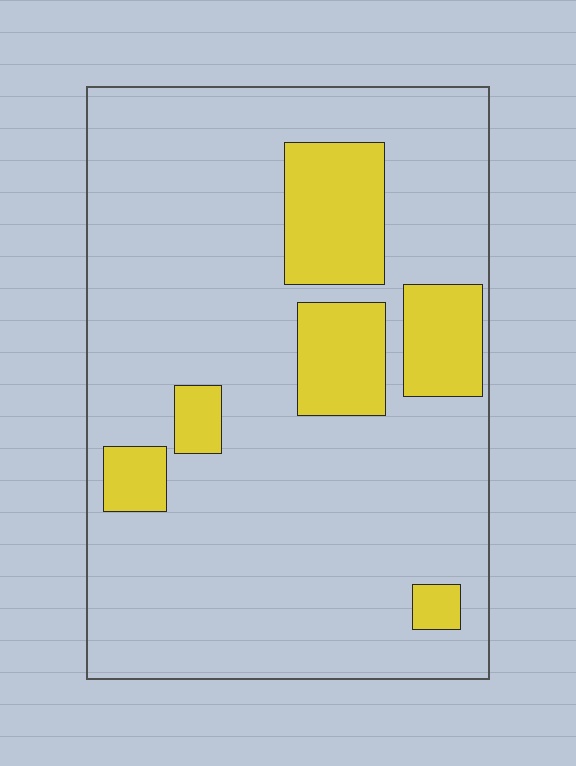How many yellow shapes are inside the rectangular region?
6.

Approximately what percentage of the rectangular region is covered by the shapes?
Approximately 20%.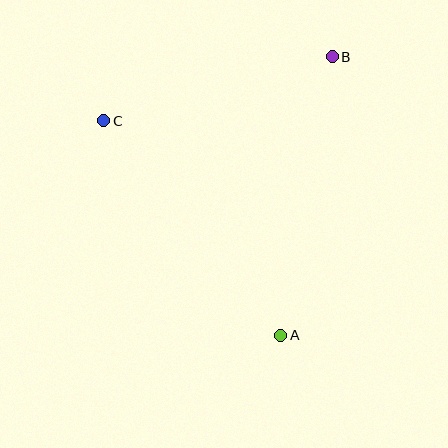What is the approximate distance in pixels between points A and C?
The distance between A and C is approximately 278 pixels.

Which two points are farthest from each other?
Points A and B are farthest from each other.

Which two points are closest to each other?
Points B and C are closest to each other.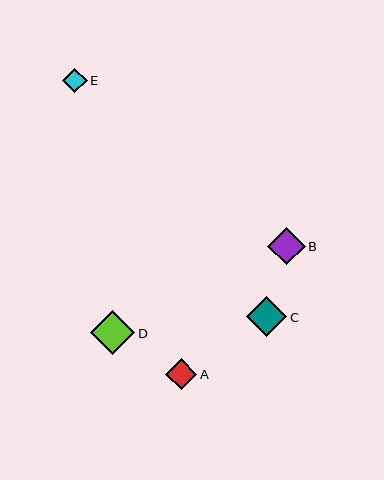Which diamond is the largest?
Diamond D is the largest with a size of approximately 44 pixels.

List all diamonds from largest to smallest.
From largest to smallest: D, C, B, A, E.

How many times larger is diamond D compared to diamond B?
Diamond D is approximately 1.2 times the size of diamond B.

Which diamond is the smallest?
Diamond E is the smallest with a size of approximately 25 pixels.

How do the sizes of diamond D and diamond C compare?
Diamond D and diamond C are approximately the same size.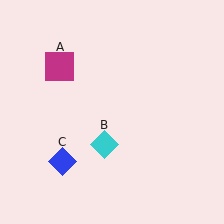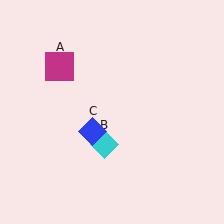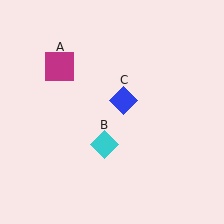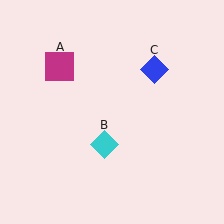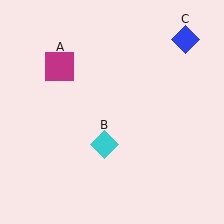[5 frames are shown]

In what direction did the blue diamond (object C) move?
The blue diamond (object C) moved up and to the right.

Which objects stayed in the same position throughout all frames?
Magenta square (object A) and cyan diamond (object B) remained stationary.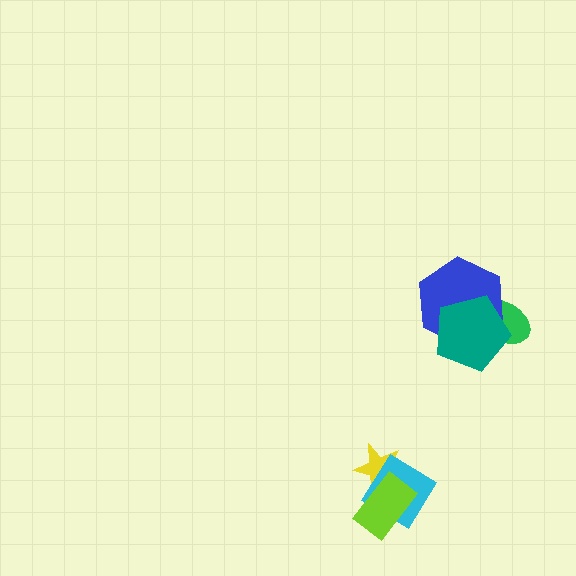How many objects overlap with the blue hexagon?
2 objects overlap with the blue hexagon.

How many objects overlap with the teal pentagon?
2 objects overlap with the teal pentagon.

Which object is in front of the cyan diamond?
The lime rectangle is in front of the cyan diamond.